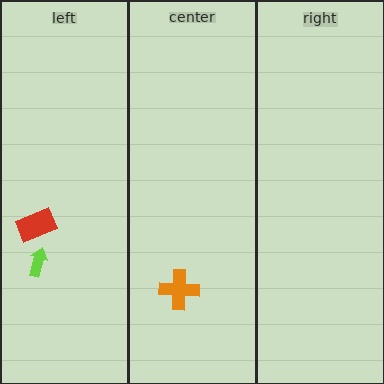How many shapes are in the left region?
2.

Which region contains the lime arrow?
The left region.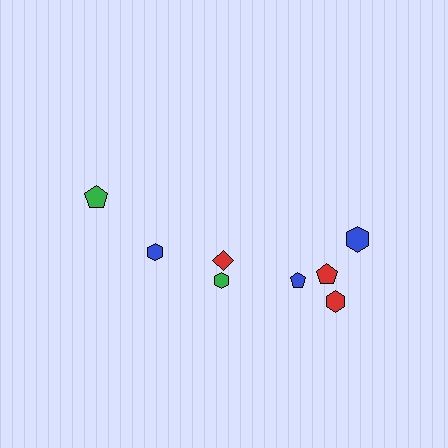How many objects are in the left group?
There are 3 objects.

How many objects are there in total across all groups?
There are 8 objects.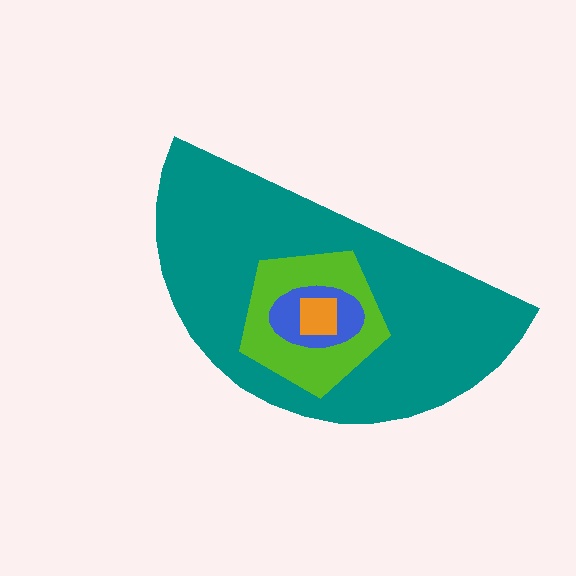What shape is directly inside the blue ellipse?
The orange square.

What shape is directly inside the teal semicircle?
The lime pentagon.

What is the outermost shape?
The teal semicircle.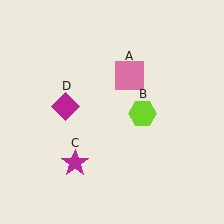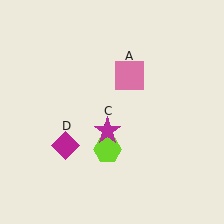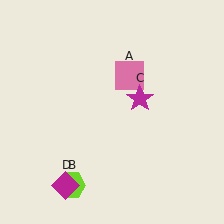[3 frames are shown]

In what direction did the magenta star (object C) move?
The magenta star (object C) moved up and to the right.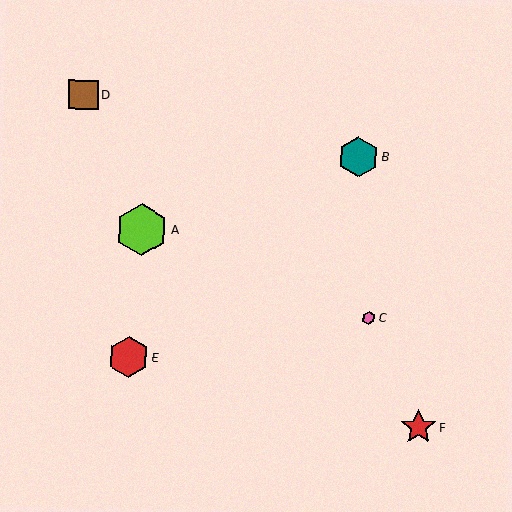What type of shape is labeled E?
Shape E is a red hexagon.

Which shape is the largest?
The lime hexagon (labeled A) is the largest.